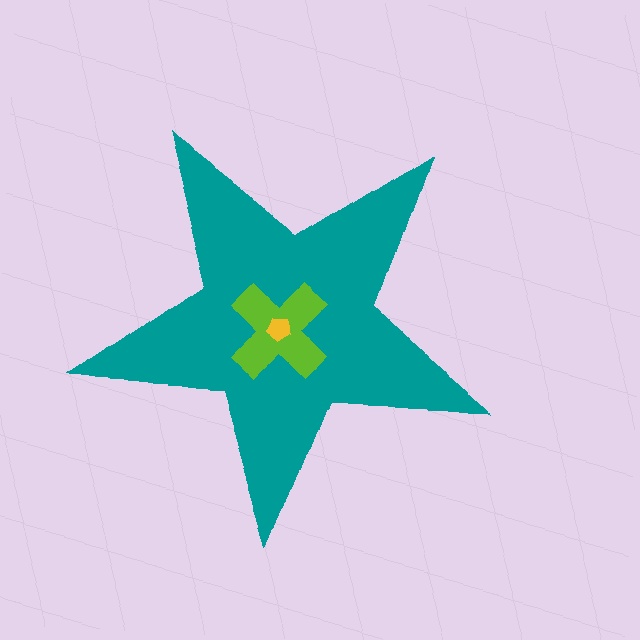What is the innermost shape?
The yellow pentagon.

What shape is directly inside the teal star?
The lime cross.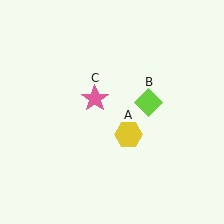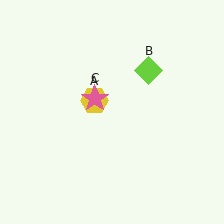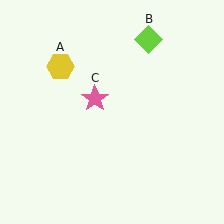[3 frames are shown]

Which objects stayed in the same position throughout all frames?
Pink star (object C) remained stationary.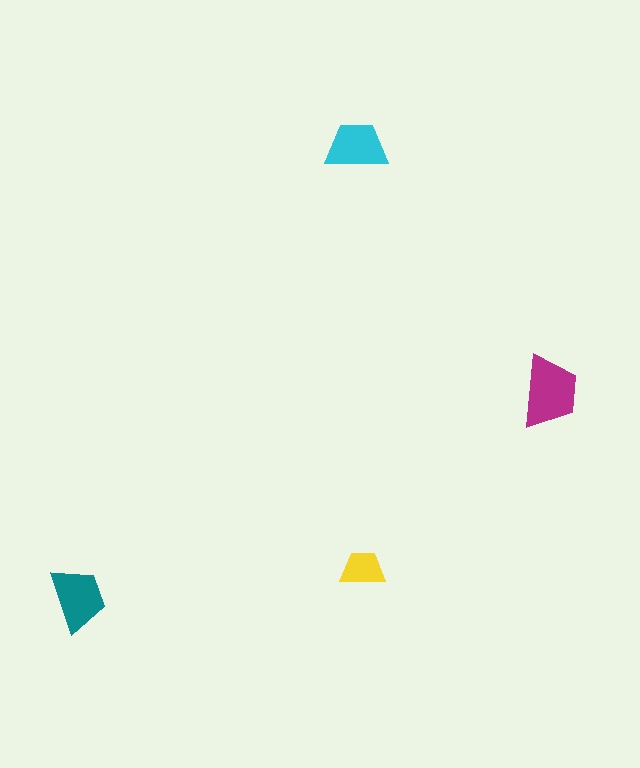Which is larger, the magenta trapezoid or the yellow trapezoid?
The magenta one.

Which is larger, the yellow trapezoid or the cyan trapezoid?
The cyan one.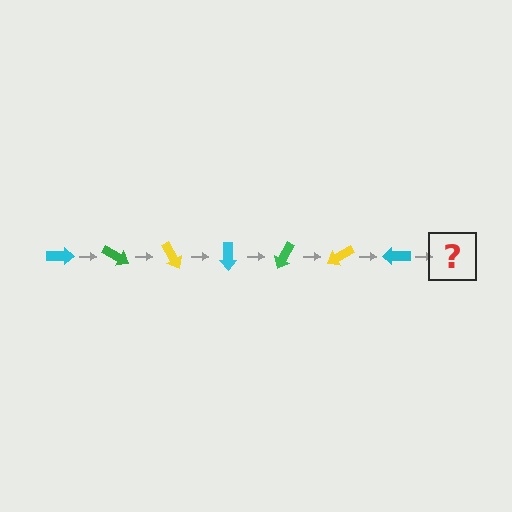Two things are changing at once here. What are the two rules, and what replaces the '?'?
The two rules are that it rotates 30 degrees each step and the color cycles through cyan, green, and yellow. The '?' should be a green arrow, rotated 210 degrees from the start.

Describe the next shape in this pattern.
It should be a green arrow, rotated 210 degrees from the start.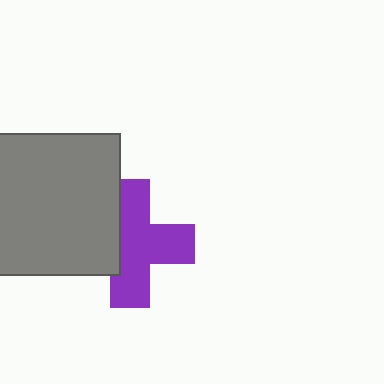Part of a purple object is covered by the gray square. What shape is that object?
It is a cross.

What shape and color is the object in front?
The object in front is a gray square.